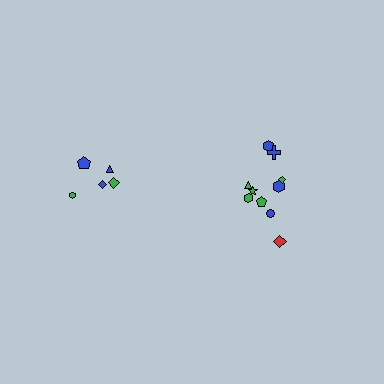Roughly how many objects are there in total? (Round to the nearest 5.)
Roughly 15 objects in total.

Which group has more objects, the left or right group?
The right group.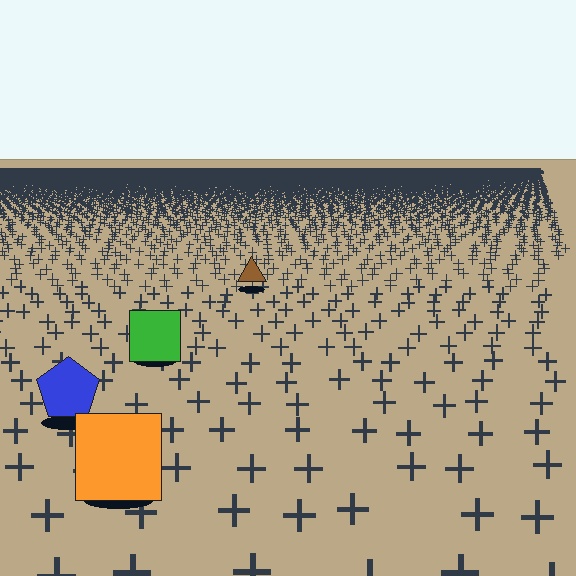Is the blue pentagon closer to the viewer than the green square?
Yes. The blue pentagon is closer — you can tell from the texture gradient: the ground texture is coarser near it.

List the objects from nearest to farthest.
From nearest to farthest: the orange square, the blue pentagon, the green square, the brown triangle.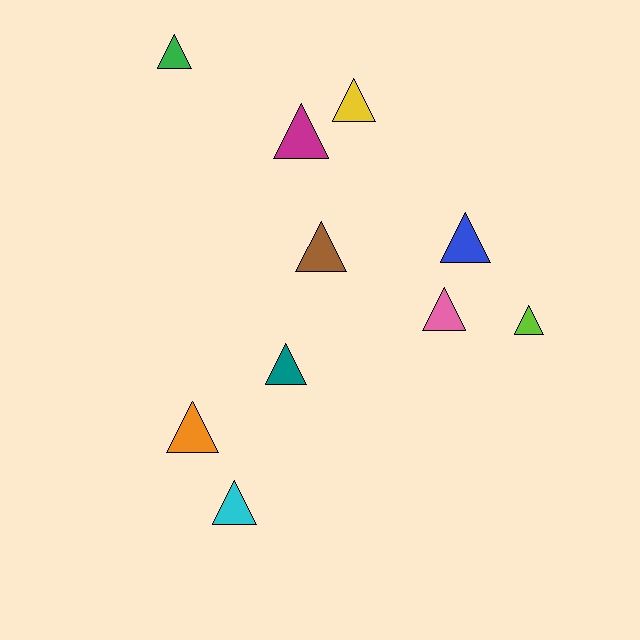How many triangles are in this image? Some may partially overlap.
There are 10 triangles.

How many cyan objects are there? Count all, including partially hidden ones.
There is 1 cyan object.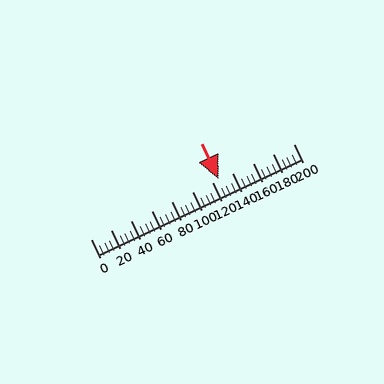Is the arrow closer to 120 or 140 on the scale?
The arrow is closer to 120.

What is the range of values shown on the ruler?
The ruler shows values from 0 to 200.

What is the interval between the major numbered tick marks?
The major tick marks are spaced 20 units apart.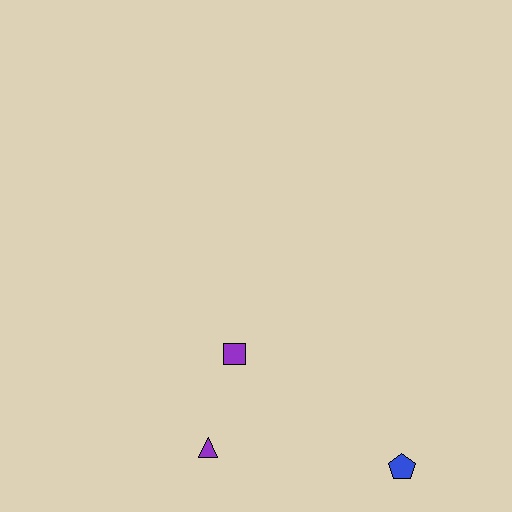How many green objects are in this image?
There are no green objects.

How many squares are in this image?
There is 1 square.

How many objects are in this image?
There are 3 objects.